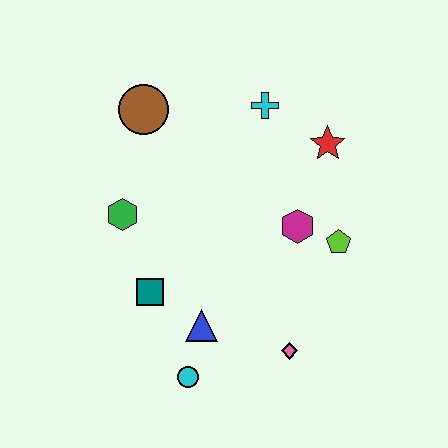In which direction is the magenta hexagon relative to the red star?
The magenta hexagon is below the red star.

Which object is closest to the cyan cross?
The red star is closest to the cyan cross.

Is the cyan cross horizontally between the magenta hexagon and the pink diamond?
No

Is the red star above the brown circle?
No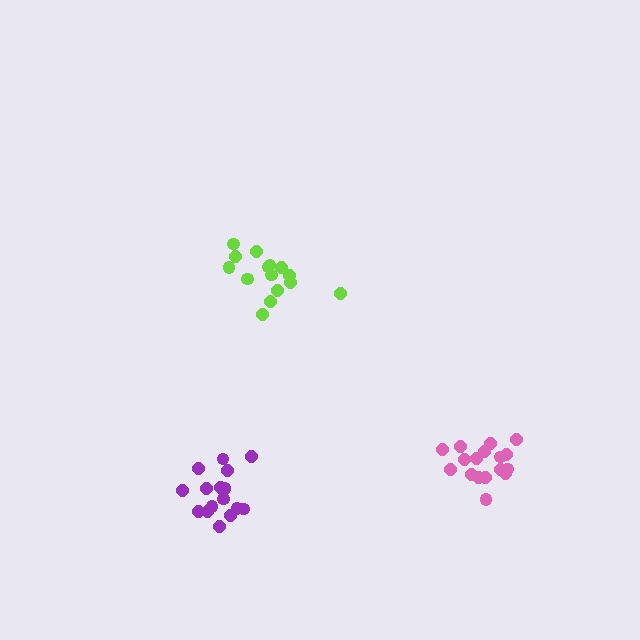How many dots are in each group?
Group 1: 16 dots, Group 2: 15 dots, Group 3: 17 dots (48 total).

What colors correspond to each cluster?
The clusters are colored: purple, lime, pink.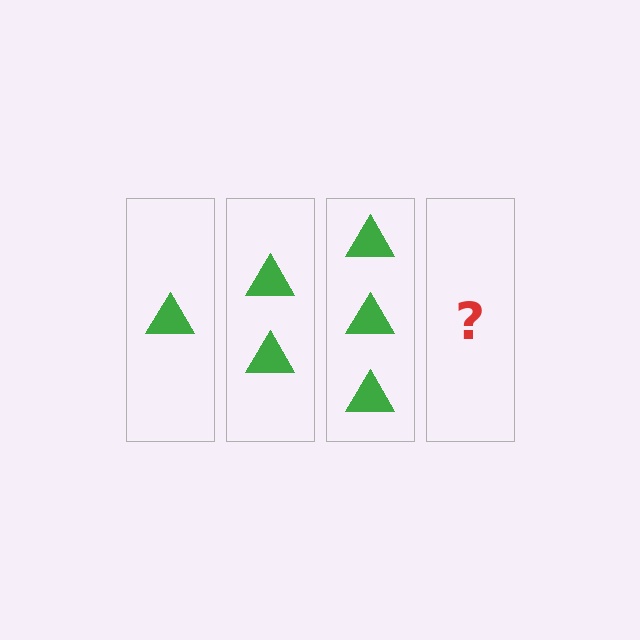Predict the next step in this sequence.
The next step is 4 triangles.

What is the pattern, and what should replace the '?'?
The pattern is that each step adds one more triangle. The '?' should be 4 triangles.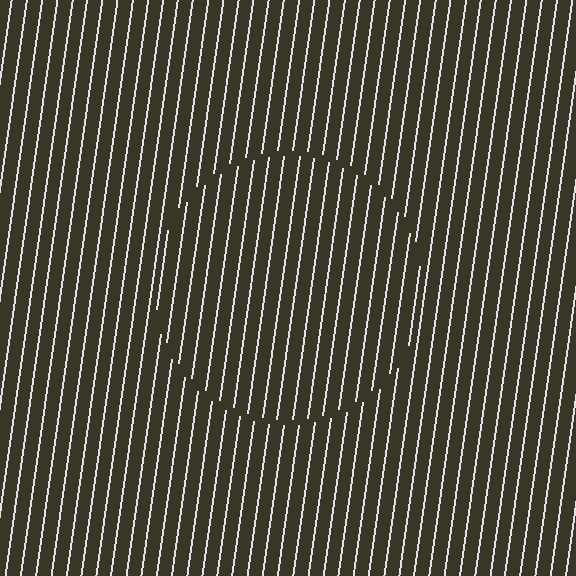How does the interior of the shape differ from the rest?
The interior of the shape contains the same grating, shifted by half a period — the contour is defined by the phase discontinuity where line-ends from the inner and outer gratings abut.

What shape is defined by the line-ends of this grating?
An illusory circle. The interior of the shape contains the same grating, shifted by half a period — the contour is defined by the phase discontinuity where line-ends from the inner and outer gratings abut.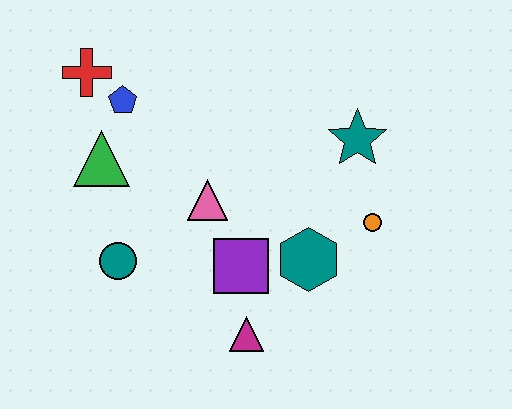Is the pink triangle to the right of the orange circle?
No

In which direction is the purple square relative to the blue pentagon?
The purple square is below the blue pentagon.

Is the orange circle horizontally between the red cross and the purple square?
No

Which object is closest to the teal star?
The orange circle is closest to the teal star.